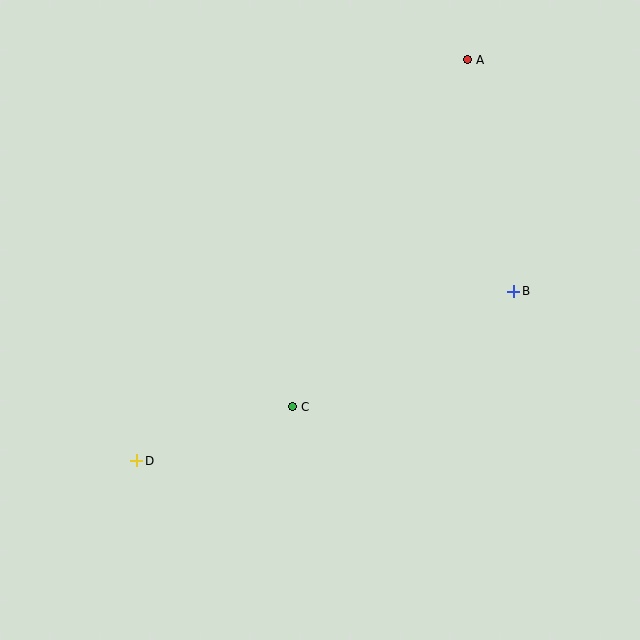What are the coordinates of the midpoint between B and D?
The midpoint between B and D is at (325, 376).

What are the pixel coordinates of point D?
Point D is at (137, 461).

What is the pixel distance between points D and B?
The distance between D and B is 414 pixels.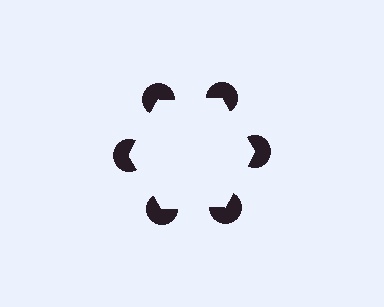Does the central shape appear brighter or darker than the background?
It typically appears slightly brighter than the background, even though no actual brightness change is drawn.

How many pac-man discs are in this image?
There are 6 — one at each vertex of the illusory hexagon.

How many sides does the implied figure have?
6 sides.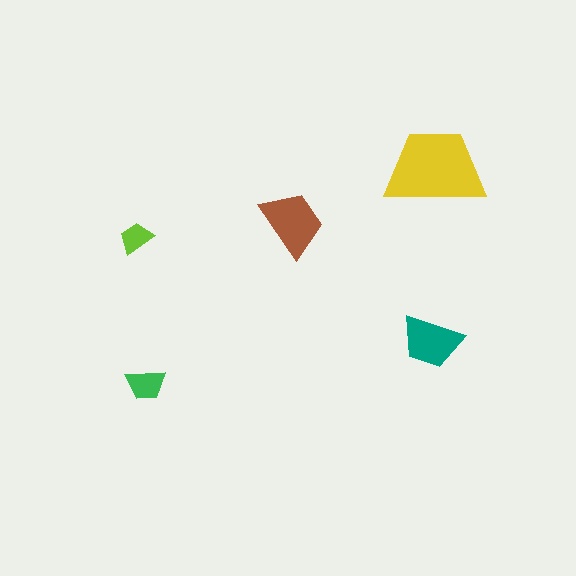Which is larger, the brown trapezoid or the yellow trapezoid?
The yellow one.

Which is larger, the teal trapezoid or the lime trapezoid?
The teal one.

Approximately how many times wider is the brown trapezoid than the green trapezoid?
About 1.5 times wider.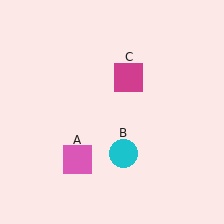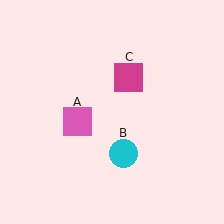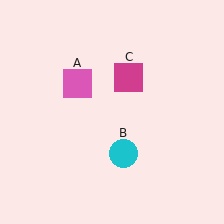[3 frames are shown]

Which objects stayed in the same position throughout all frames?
Cyan circle (object B) and magenta square (object C) remained stationary.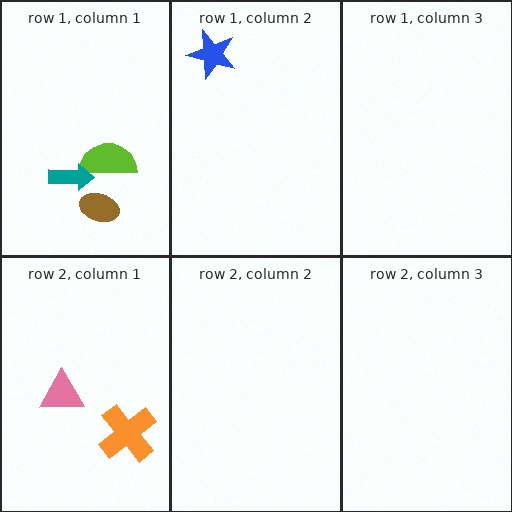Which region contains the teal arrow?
The row 1, column 1 region.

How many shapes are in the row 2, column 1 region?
2.